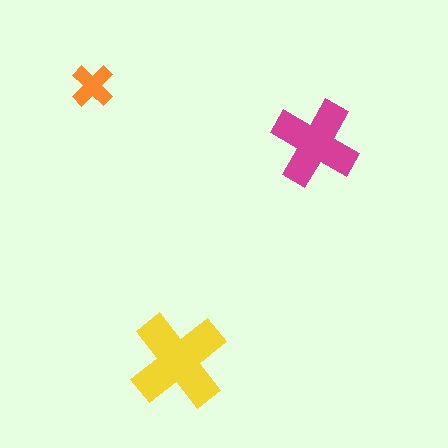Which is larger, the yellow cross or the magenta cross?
The yellow one.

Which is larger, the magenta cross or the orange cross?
The magenta one.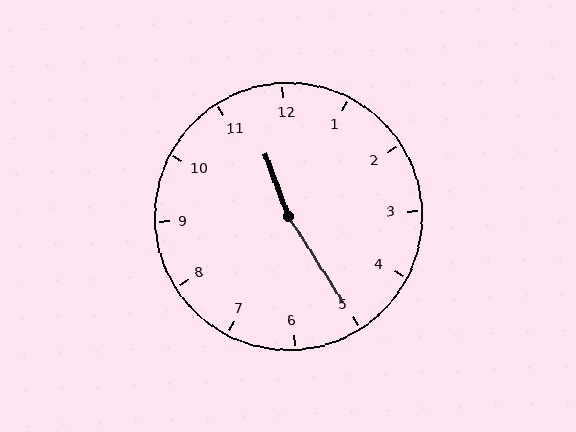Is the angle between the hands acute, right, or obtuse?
It is obtuse.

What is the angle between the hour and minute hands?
Approximately 168 degrees.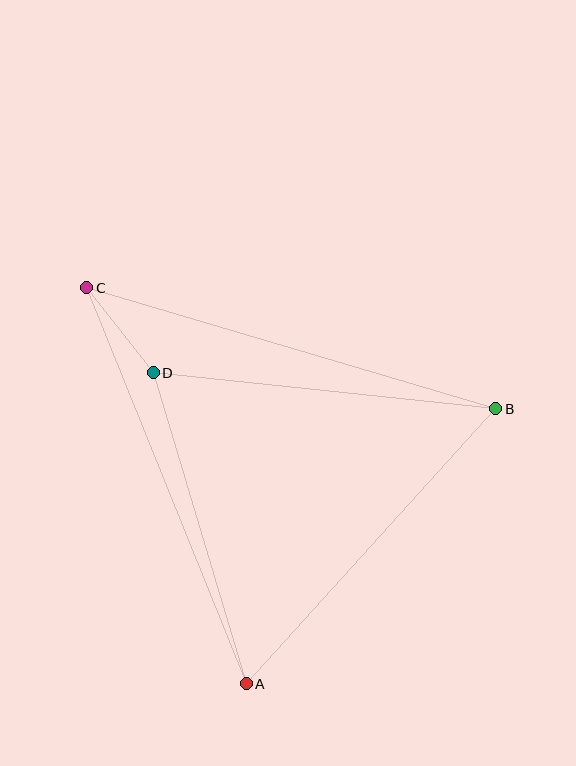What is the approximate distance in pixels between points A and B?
The distance between A and B is approximately 371 pixels.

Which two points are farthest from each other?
Points A and C are farthest from each other.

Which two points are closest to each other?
Points C and D are closest to each other.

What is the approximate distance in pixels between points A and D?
The distance between A and D is approximately 324 pixels.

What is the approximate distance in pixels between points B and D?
The distance between B and D is approximately 344 pixels.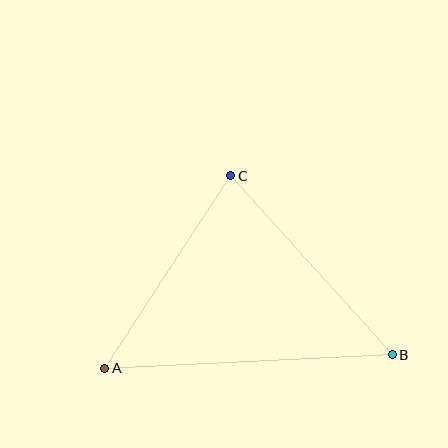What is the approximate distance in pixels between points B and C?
The distance between B and C is approximately 241 pixels.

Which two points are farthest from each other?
Points A and B are farthest from each other.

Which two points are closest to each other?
Points A and C are closest to each other.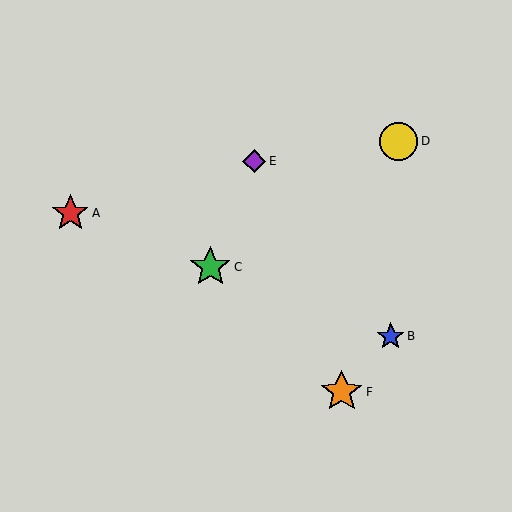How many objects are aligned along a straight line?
3 objects (A, B, C) are aligned along a straight line.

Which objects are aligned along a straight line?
Objects A, B, C are aligned along a straight line.